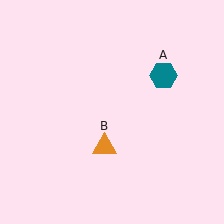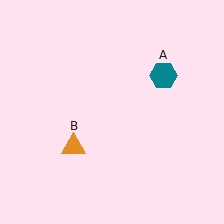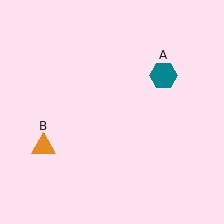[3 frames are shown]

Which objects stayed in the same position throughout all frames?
Teal hexagon (object A) remained stationary.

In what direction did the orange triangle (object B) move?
The orange triangle (object B) moved left.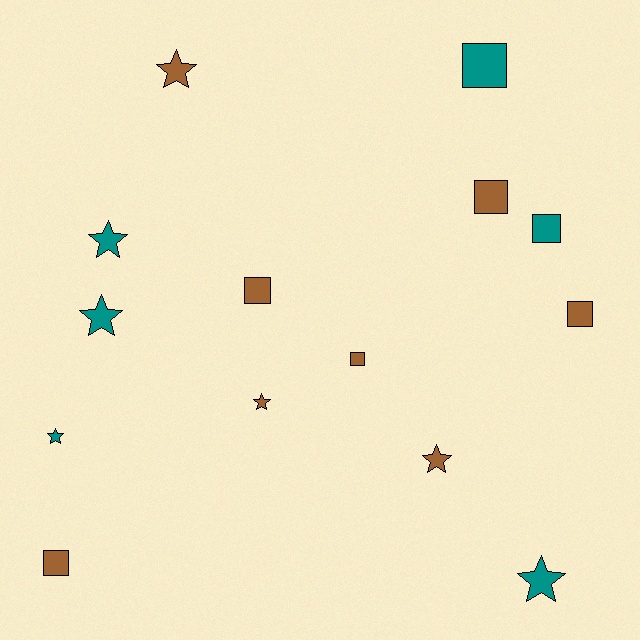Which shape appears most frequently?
Star, with 7 objects.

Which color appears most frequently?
Brown, with 8 objects.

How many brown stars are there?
There are 3 brown stars.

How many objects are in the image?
There are 14 objects.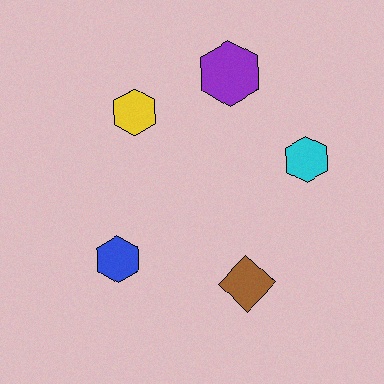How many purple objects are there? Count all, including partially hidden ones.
There is 1 purple object.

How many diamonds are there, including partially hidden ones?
There is 1 diamond.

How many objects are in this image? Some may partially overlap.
There are 5 objects.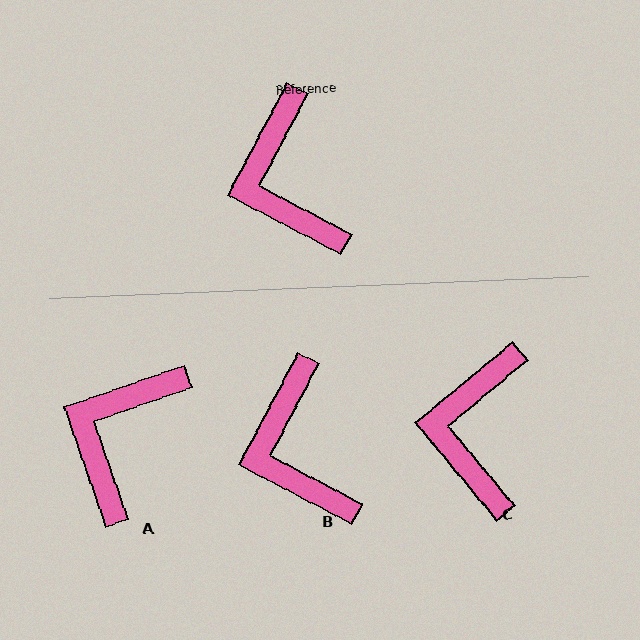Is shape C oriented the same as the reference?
No, it is off by about 22 degrees.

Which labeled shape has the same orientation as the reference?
B.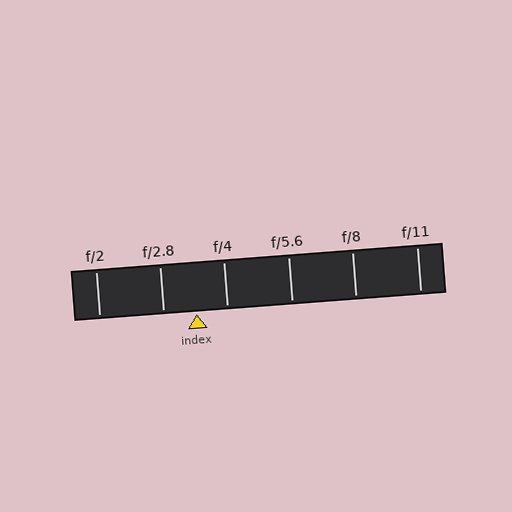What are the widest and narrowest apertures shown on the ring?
The widest aperture shown is f/2 and the narrowest is f/11.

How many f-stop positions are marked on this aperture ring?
There are 6 f-stop positions marked.